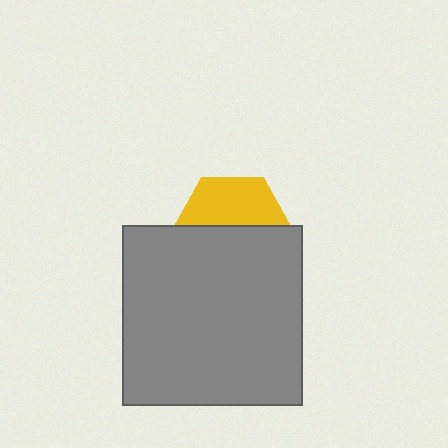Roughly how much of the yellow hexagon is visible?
A small part of it is visible (roughly 43%).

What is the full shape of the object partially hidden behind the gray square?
The partially hidden object is a yellow hexagon.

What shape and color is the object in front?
The object in front is a gray square.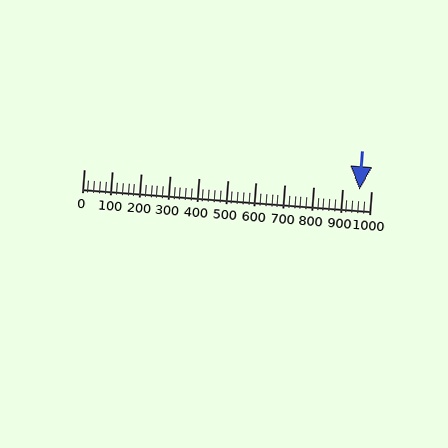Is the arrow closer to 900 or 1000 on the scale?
The arrow is closer to 1000.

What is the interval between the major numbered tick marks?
The major tick marks are spaced 100 units apart.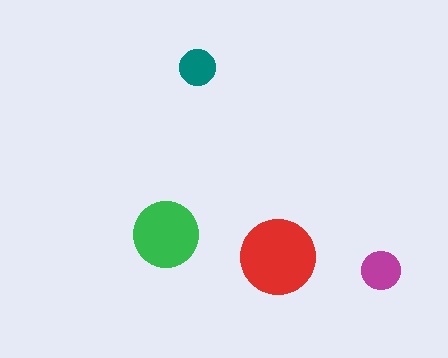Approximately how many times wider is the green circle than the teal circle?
About 2 times wider.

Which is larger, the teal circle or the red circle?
The red one.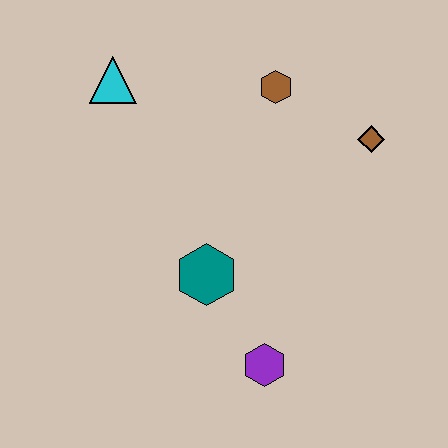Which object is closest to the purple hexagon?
The teal hexagon is closest to the purple hexagon.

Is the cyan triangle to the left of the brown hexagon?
Yes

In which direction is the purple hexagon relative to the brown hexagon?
The purple hexagon is below the brown hexagon.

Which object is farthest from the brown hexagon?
The purple hexagon is farthest from the brown hexagon.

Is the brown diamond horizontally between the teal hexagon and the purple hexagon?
No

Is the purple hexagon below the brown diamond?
Yes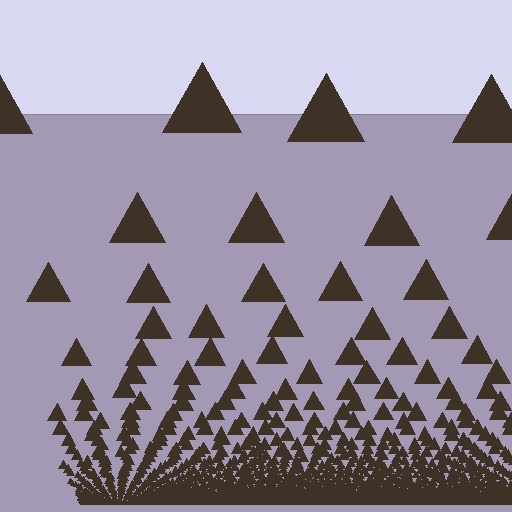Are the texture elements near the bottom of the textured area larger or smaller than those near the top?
Smaller. The gradient is inverted — elements near the bottom are smaller and denser.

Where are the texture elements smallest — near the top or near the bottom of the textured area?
Near the bottom.